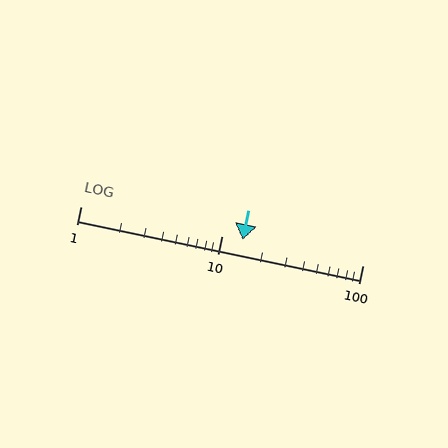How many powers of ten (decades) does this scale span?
The scale spans 2 decades, from 1 to 100.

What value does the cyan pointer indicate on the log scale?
The pointer indicates approximately 14.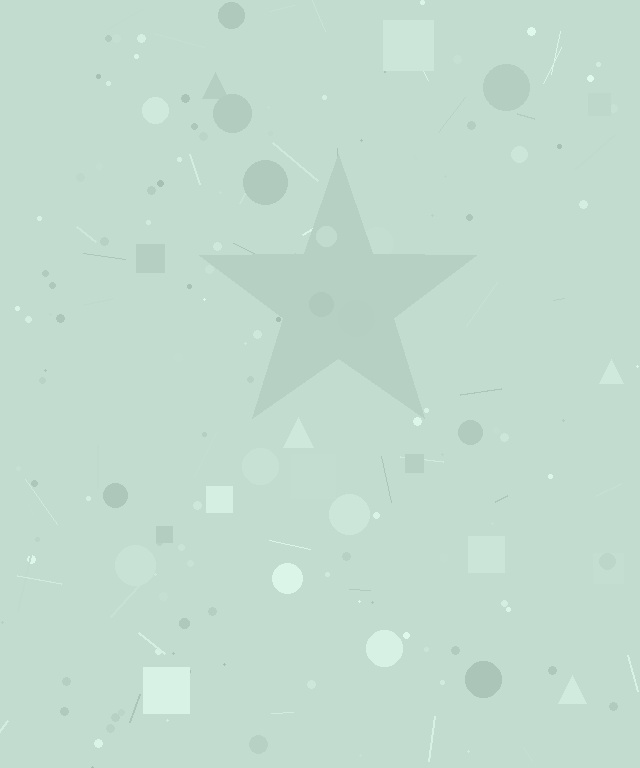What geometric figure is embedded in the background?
A star is embedded in the background.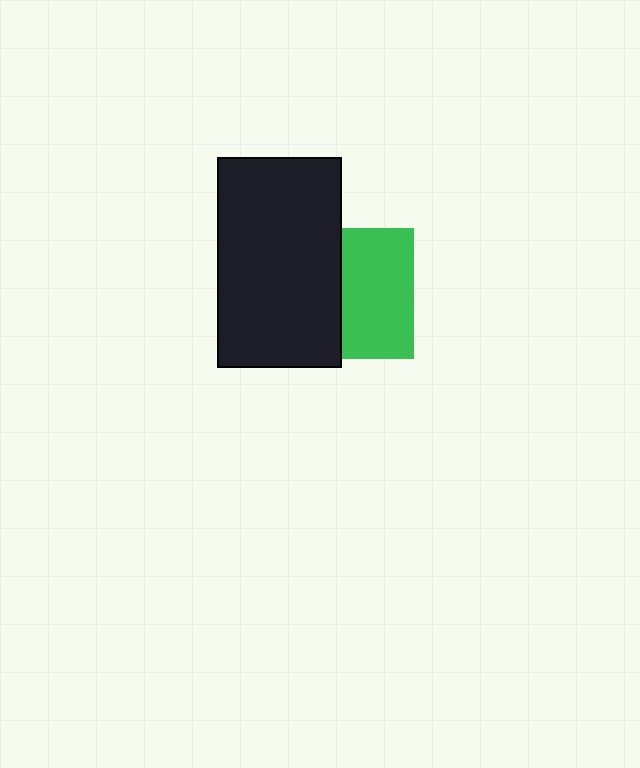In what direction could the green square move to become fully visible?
The green square could move right. That would shift it out from behind the black rectangle entirely.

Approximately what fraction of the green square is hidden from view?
Roughly 45% of the green square is hidden behind the black rectangle.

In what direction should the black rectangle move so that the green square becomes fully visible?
The black rectangle should move left. That is the shortest direction to clear the overlap and leave the green square fully visible.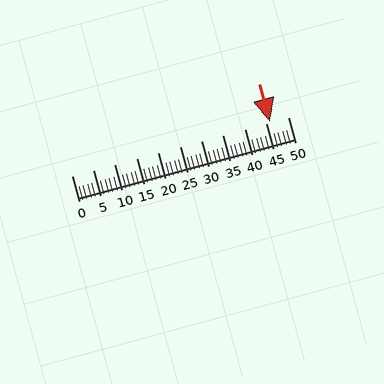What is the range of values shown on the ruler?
The ruler shows values from 0 to 50.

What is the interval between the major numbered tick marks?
The major tick marks are spaced 5 units apart.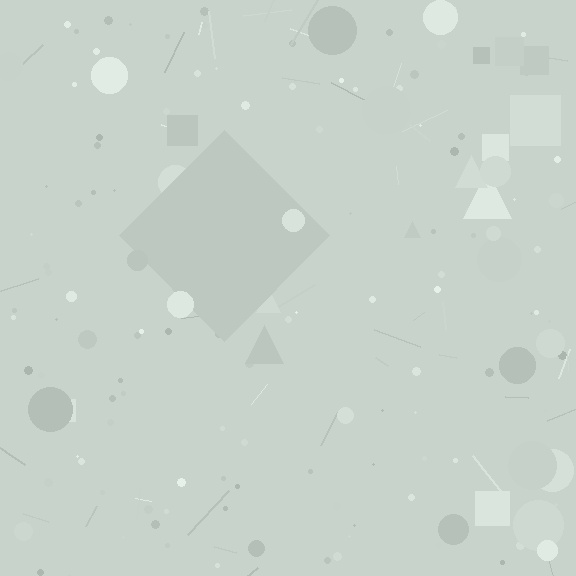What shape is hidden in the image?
A diamond is hidden in the image.